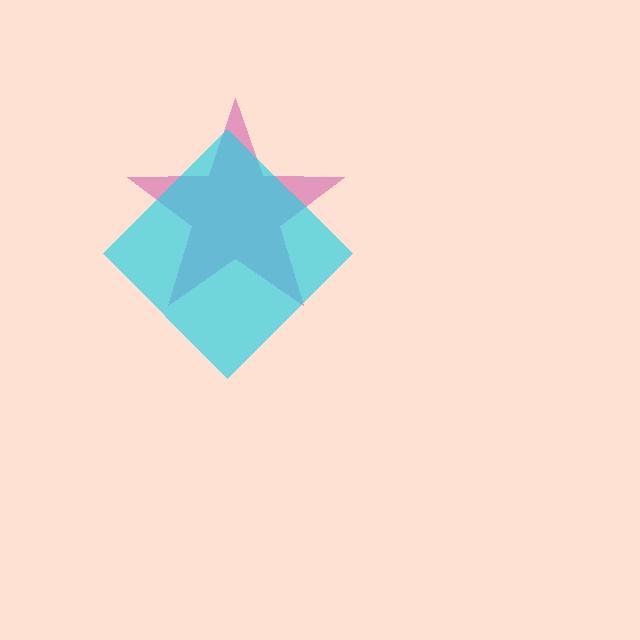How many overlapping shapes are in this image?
There are 2 overlapping shapes in the image.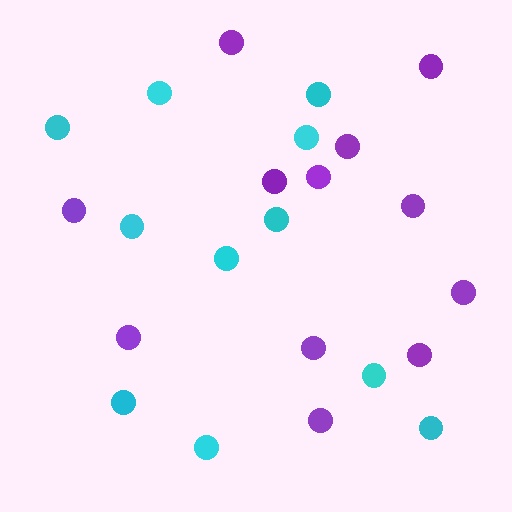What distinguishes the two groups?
There are 2 groups: one group of cyan circles (11) and one group of purple circles (12).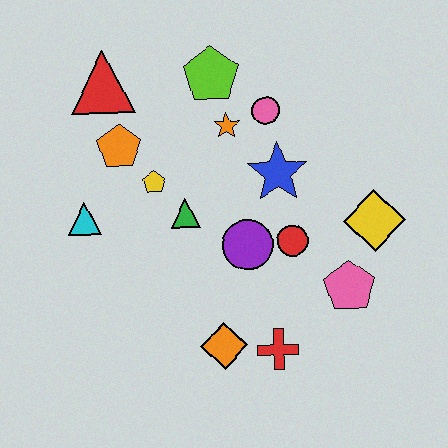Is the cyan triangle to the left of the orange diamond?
Yes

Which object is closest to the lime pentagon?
The orange star is closest to the lime pentagon.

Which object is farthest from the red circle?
The red triangle is farthest from the red circle.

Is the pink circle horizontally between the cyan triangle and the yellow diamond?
Yes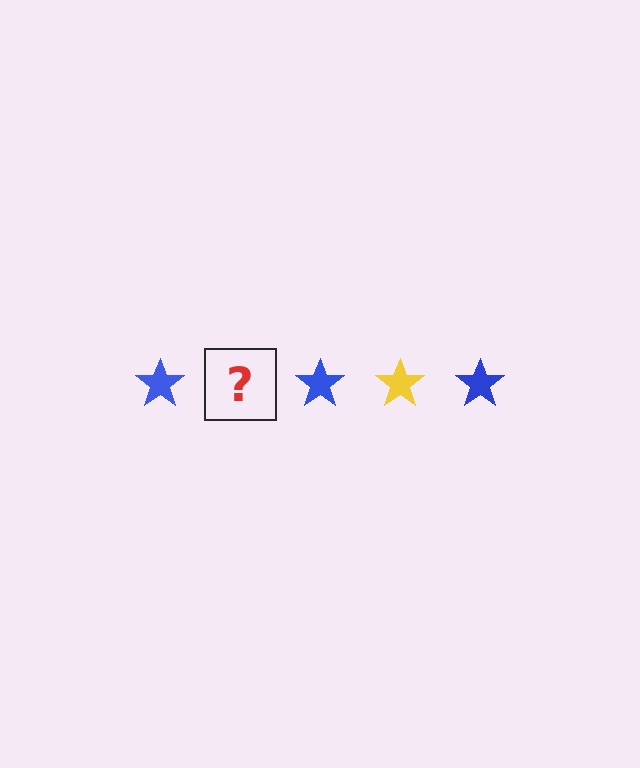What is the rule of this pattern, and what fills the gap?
The rule is that the pattern cycles through blue, yellow stars. The gap should be filled with a yellow star.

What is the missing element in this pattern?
The missing element is a yellow star.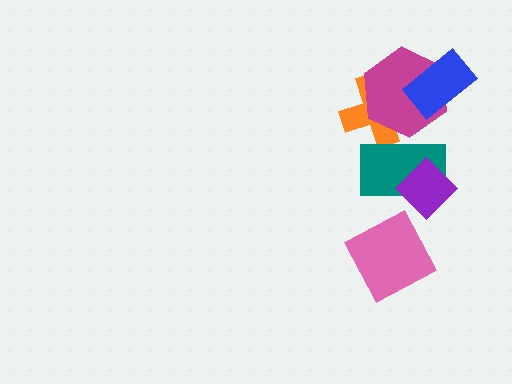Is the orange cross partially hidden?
Yes, it is partially covered by another shape.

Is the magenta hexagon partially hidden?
Yes, it is partially covered by another shape.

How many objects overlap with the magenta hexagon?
3 objects overlap with the magenta hexagon.